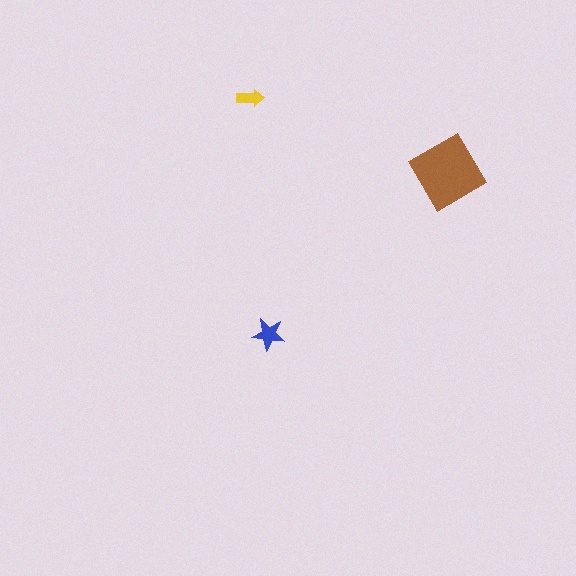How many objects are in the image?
There are 3 objects in the image.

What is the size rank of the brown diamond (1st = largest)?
1st.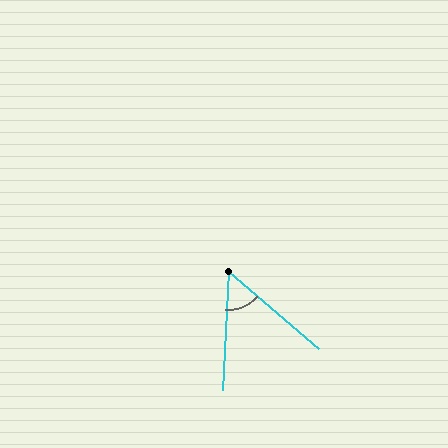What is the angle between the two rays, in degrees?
Approximately 52 degrees.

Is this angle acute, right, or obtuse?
It is acute.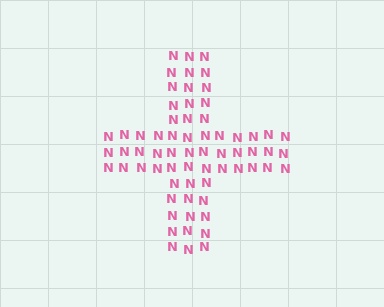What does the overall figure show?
The overall figure shows a cross.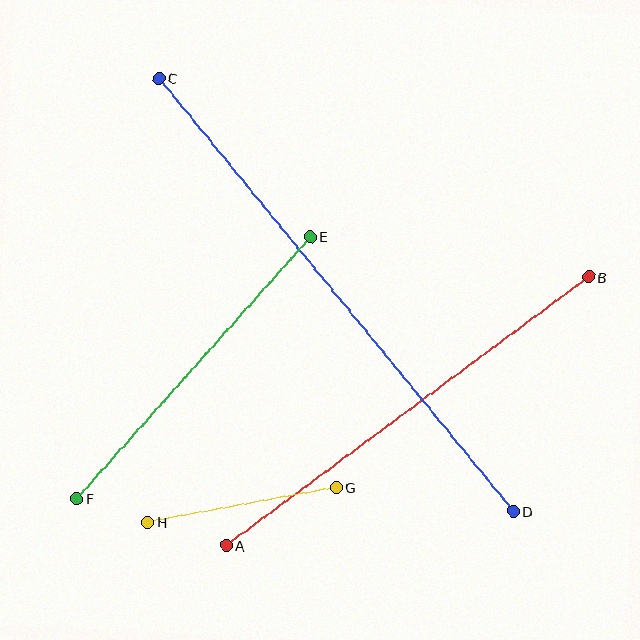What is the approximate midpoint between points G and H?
The midpoint is at approximately (242, 505) pixels.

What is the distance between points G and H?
The distance is approximately 191 pixels.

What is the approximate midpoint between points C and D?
The midpoint is at approximately (336, 295) pixels.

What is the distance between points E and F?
The distance is approximately 351 pixels.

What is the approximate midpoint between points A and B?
The midpoint is at approximately (407, 411) pixels.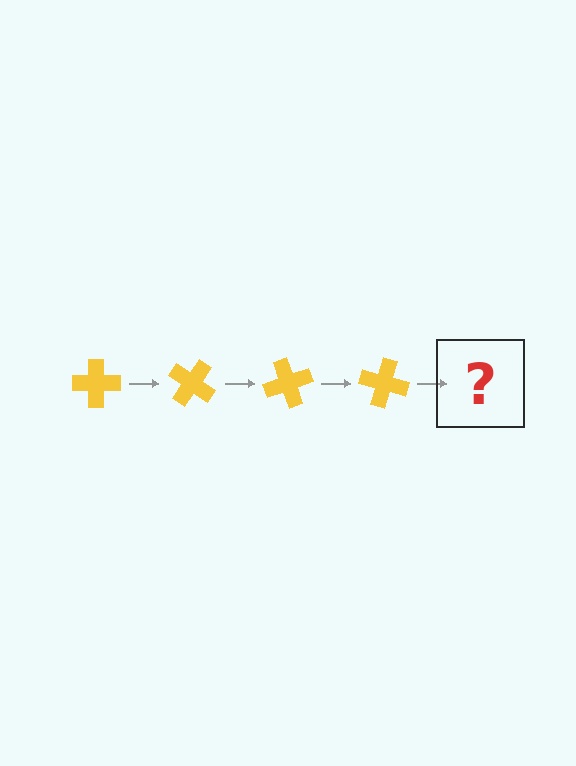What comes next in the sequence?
The next element should be a yellow cross rotated 140 degrees.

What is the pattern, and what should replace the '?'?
The pattern is that the cross rotates 35 degrees each step. The '?' should be a yellow cross rotated 140 degrees.